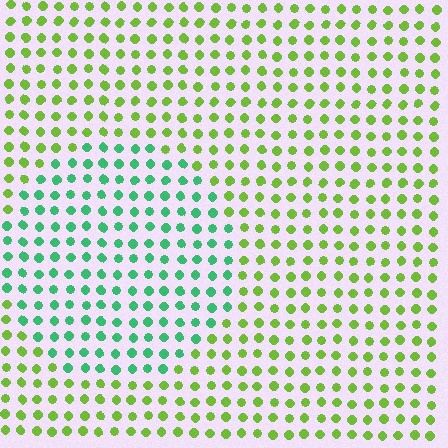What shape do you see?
I see a circle.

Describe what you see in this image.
The image is filled with small lime elements in a uniform arrangement. A circle-shaped region is visible where the elements are tinted to a slightly different hue, forming a subtle color boundary.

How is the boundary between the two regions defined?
The boundary is defined purely by a slight shift in hue (about 52 degrees). Spacing, size, and orientation are identical on both sides.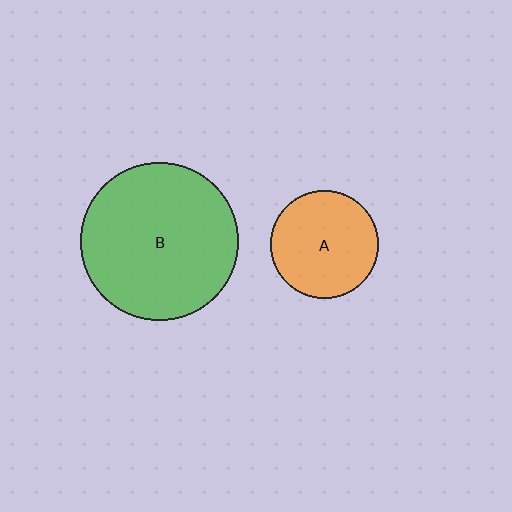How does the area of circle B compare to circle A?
Approximately 2.1 times.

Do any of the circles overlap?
No, none of the circles overlap.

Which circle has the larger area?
Circle B (green).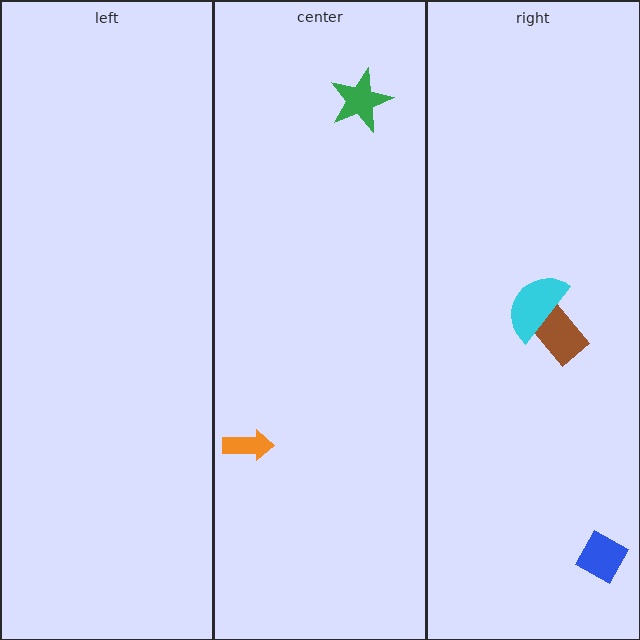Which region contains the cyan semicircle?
The right region.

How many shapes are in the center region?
2.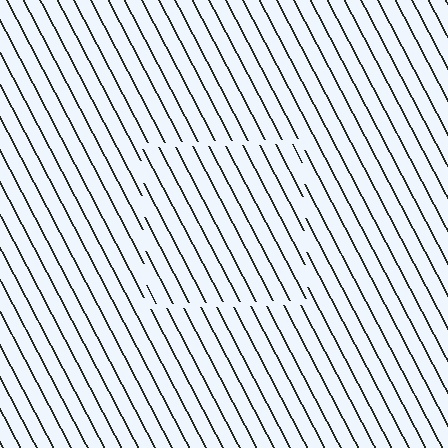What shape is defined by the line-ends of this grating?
An illusory square. The interior of the shape contains the same grating, shifted by half a period — the contour is defined by the phase discontinuity where line-ends from the inner and outer gratings abut.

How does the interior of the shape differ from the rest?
The interior of the shape contains the same grating, shifted by half a period — the contour is defined by the phase discontinuity where line-ends from the inner and outer gratings abut.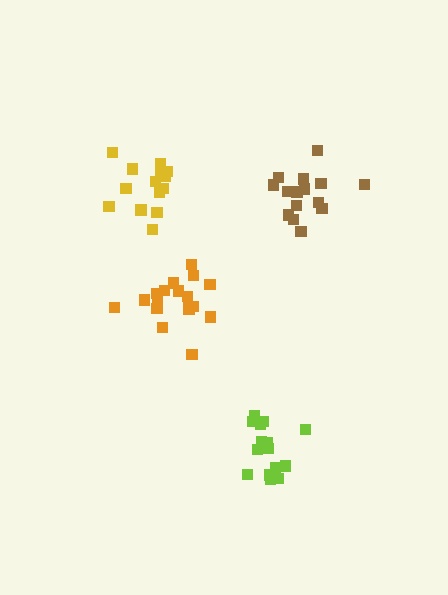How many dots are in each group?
Group 1: 14 dots, Group 2: 16 dots, Group 3: 18 dots, Group 4: 15 dots (63 total).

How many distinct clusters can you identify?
There are 4 distinct clusters.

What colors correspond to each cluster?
The clusters are colored: yellow, lime, orange, brown.